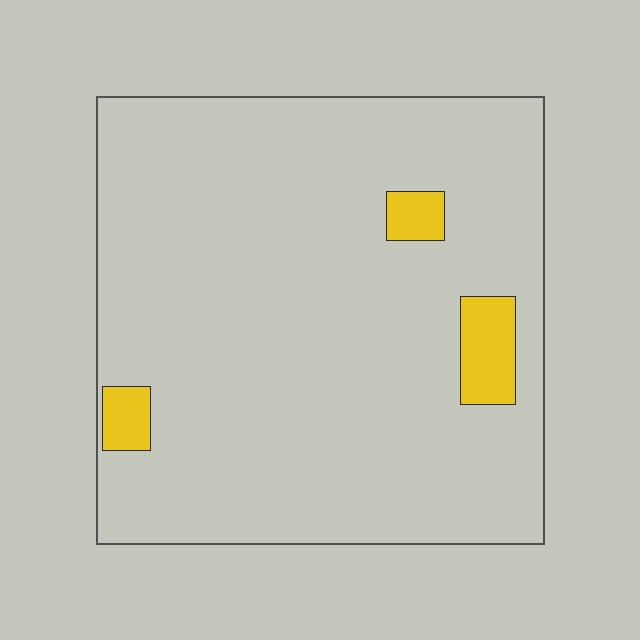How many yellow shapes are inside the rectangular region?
3.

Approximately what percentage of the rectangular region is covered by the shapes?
Approximately 5%.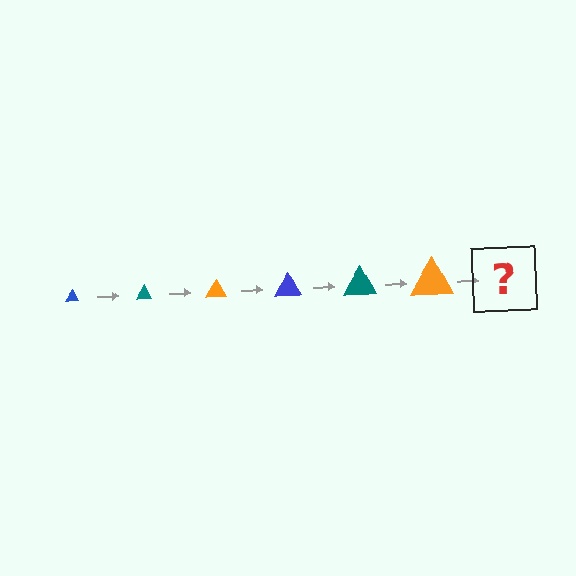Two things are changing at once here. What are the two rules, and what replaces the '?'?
The two rules are that the triangle grows larger each step and the color cycles through blue, teal, and orange. The '?' should be a blue triangle, larger than the previous one.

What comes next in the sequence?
The next element should be a blue triangle, larger than the previous one.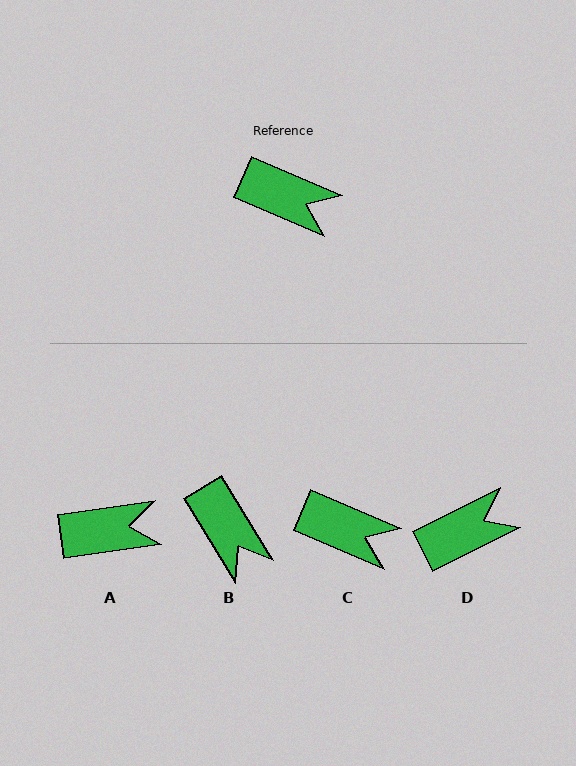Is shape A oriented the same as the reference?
No, it is off by about 32 degrees.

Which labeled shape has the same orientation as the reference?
C.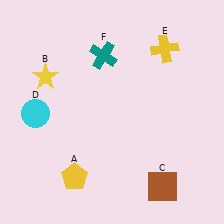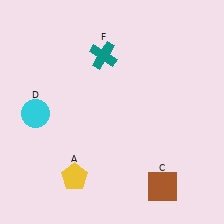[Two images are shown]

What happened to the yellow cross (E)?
The yellow cross (E) was removed in Image 2. It was in the top-right area of Image 1.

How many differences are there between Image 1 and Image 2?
There are 2 differences between the two images.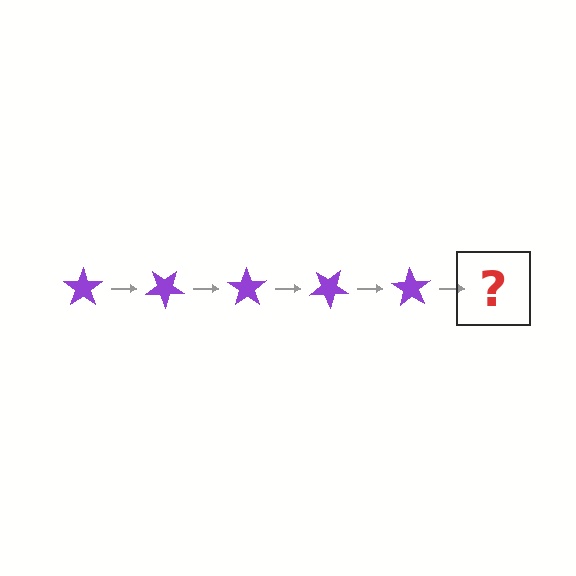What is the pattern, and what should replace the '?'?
The pattern is that the star rotates 35 degrees each step. The '?' should be a purple star rotated 175 degrees.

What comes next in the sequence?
The next element should be a purple star rotated 175 degrees.